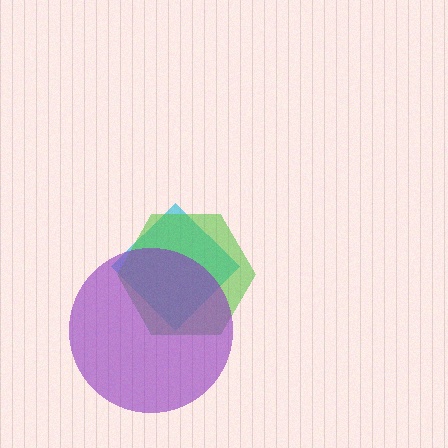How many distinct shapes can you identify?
There are 3 distinct shapes: a cyan diamond, a lime hexagon, a purple circle.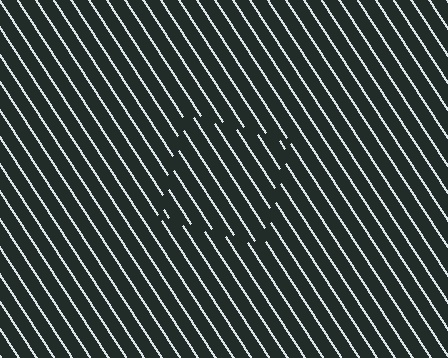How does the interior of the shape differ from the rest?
The interior of the shape contains the same grating, shifted by half a period — the contour is defined by the phase discontinuity where line-ends from the inner and outer gratings abut.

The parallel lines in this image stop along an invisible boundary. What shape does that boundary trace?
An illusory square. The interior of the shape contains the same grating, shifted by half a period — the contour is defined by the phase discontinuity where line-ends from the inner and outer gratings abut.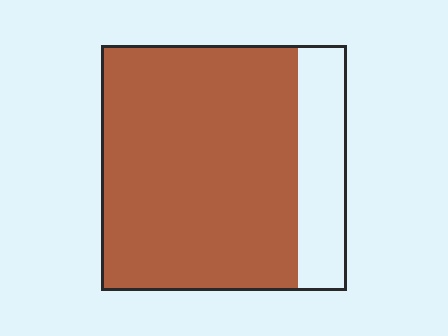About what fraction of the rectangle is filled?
About four fifths (4/5).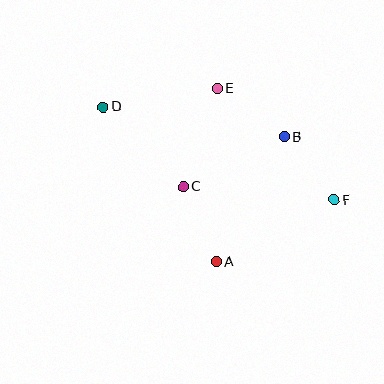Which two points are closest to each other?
Points B and F are closest to each other.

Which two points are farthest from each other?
Points D and F are farthest from each other.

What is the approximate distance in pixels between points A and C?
The distance between A and C is approximately 82 pixels.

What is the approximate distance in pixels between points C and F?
The distance between C and F is approximately 152 pixels.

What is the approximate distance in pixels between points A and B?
The distance between A and B is approximately 142 pixels.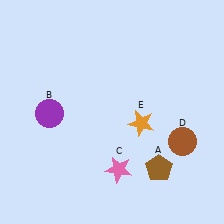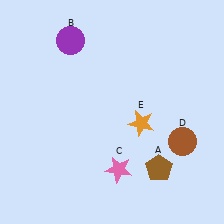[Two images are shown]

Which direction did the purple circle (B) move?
The purple circle (B) moved up.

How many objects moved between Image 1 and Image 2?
1 object moved between the two images.